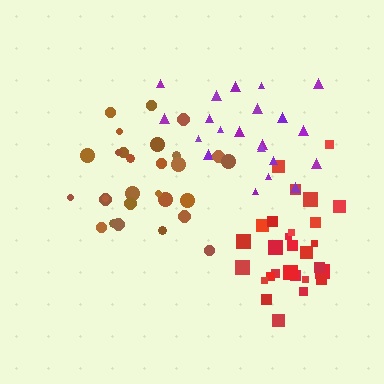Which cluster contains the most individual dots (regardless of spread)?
Brown (30).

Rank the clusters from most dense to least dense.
red, brown, purple.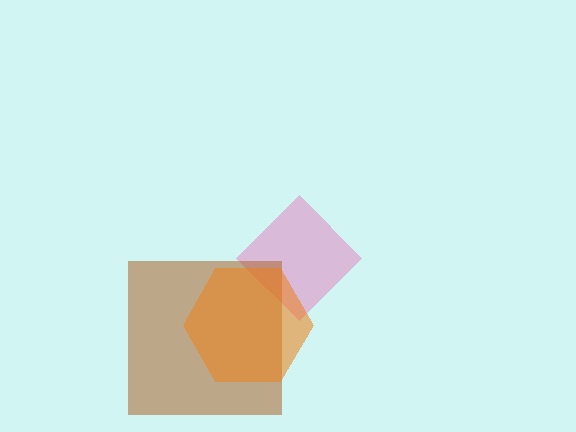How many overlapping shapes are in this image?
There are 3 overlapping shapes in the image.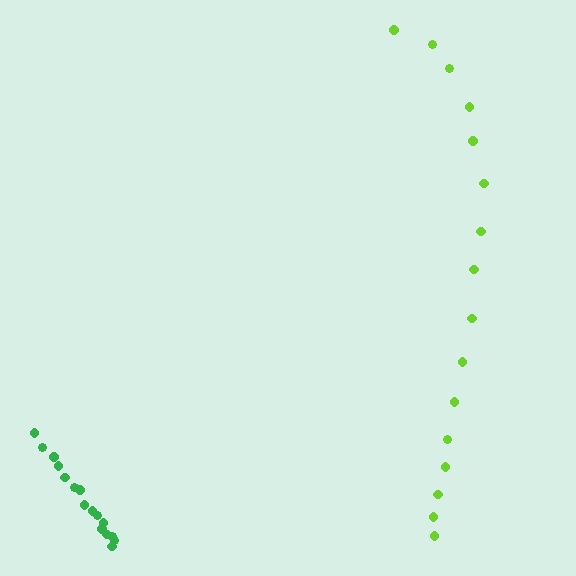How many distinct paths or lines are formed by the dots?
There are 2 distinct paths.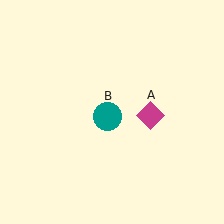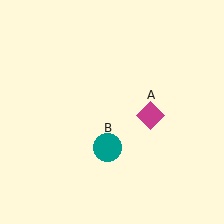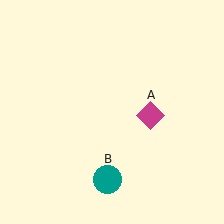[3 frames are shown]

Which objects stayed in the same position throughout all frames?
Magenta diamond (object A) remained stationary.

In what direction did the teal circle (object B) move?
The teal circle (object B) moved down.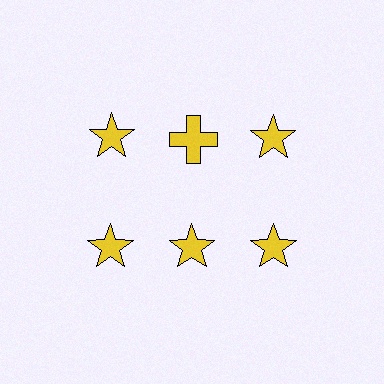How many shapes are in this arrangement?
There are 6 shapes arranged in a grid pattern.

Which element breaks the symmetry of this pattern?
The yellow cross in the top row, second from left column breaks the symmetry. All other shapes are yellow stars.